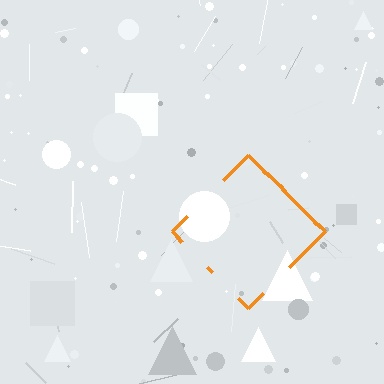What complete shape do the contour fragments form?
The contour fragments form a diamond.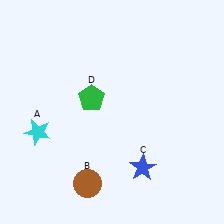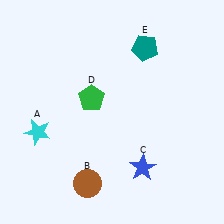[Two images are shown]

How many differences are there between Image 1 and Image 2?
There is 1 difference between the two images.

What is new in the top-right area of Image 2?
A teal pentagon (E) was added in the top-right area of Image 2.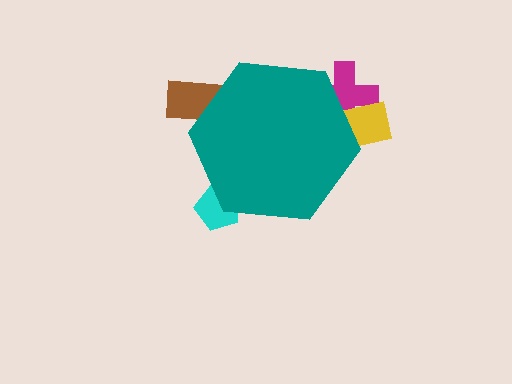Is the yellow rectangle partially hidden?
Yes, the yellow rectangle is partially hidden behind the teal hexagon.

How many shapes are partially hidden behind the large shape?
4 shapes are partially hidden.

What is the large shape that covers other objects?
A teal hexagon.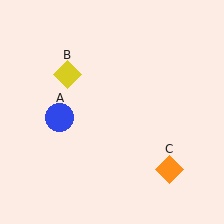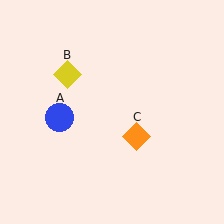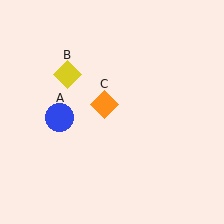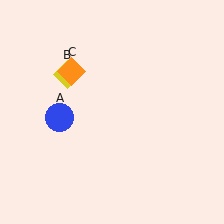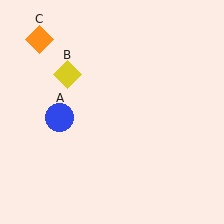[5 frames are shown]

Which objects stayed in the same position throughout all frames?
Blue circle (object A) and yellow diamond (object B) remained stationary.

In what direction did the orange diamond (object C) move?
The orange diamond (object C) moved up and to the left.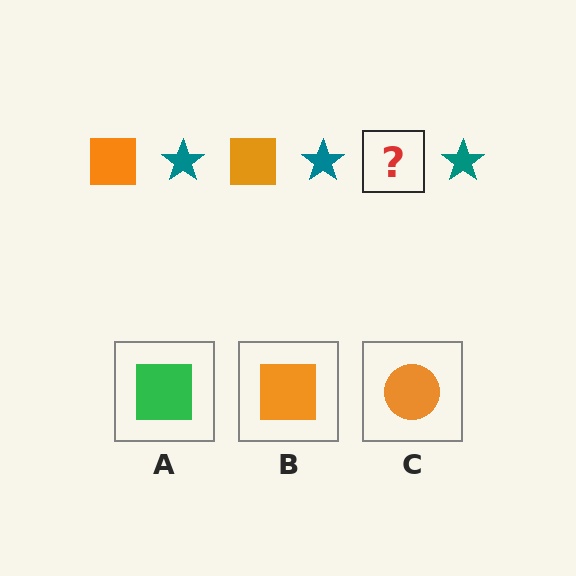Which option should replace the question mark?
Option B.